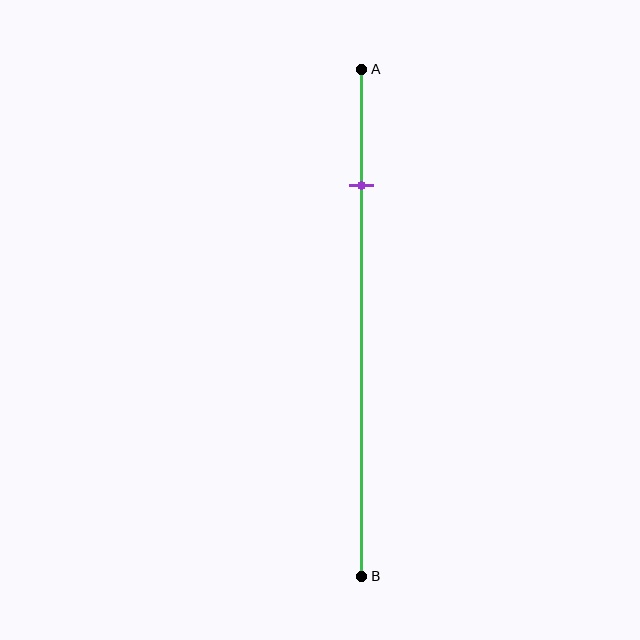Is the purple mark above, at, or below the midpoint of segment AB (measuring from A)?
The purple mark is above the midpoint of segment AB.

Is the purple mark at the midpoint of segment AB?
No, the mark is at about 25% from A, not at the 50% midpoint.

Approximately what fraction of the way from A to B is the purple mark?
The purple mark is approximately 25% of the way from A to B.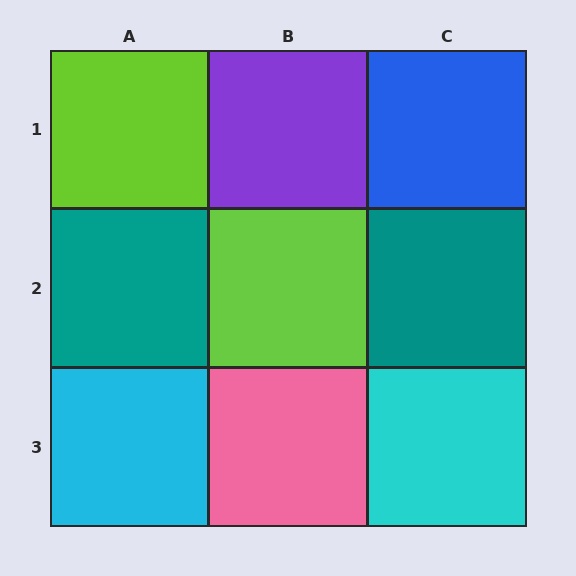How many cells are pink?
1 cell is pink.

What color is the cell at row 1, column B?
Purple.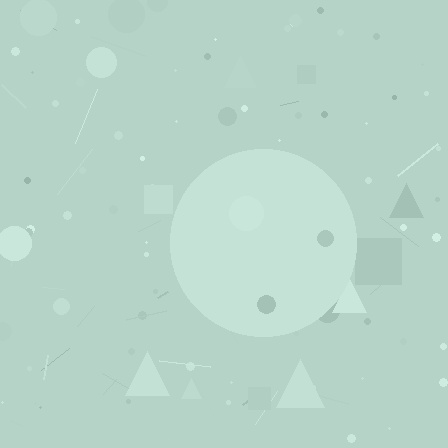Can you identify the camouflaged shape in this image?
The camouflaged shape is a circle.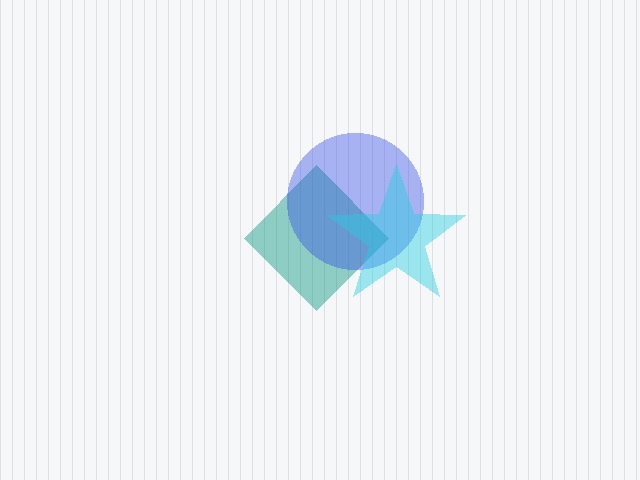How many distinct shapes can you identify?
There are 3 distinct shapes: a teal diamond, a blue circle, a cyan star.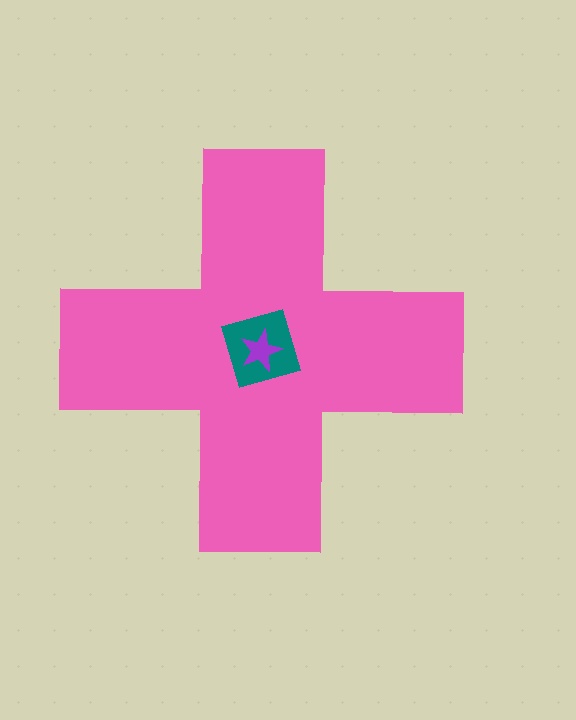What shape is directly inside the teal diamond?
The purple star.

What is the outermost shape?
The pink cross.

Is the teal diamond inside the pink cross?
Yes.